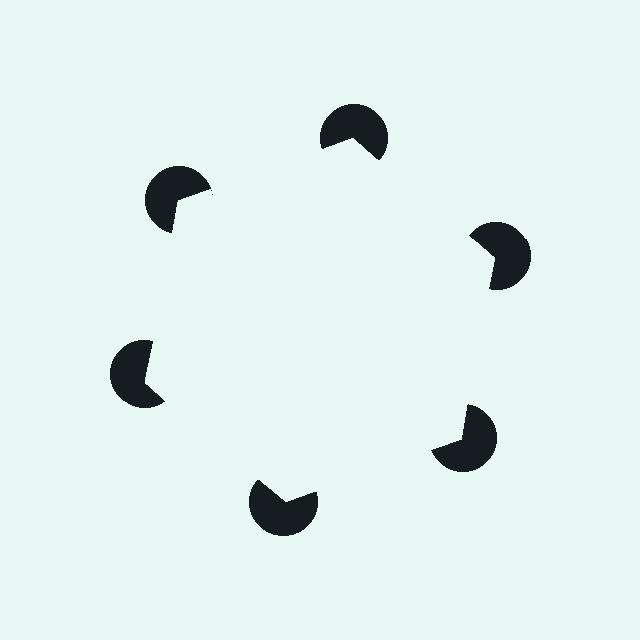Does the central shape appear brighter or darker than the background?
It typically appears slightly brighter than the background, even though no actual brightness change is drawn.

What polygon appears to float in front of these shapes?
An illusory hexagon — its edges are inferred from the aligned wedge cuts in the pac-man discs, not physically drawn.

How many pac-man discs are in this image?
There are 6 — one at each vertex of the illusory hexagon.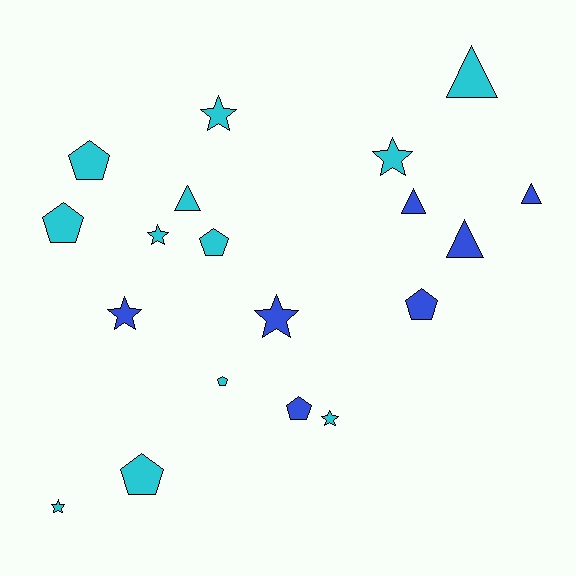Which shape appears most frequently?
Star, with 7 objects.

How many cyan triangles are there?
There are 2 cyan triangles.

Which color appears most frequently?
Cyan, with 12 objects.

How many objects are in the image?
There are 19 objects.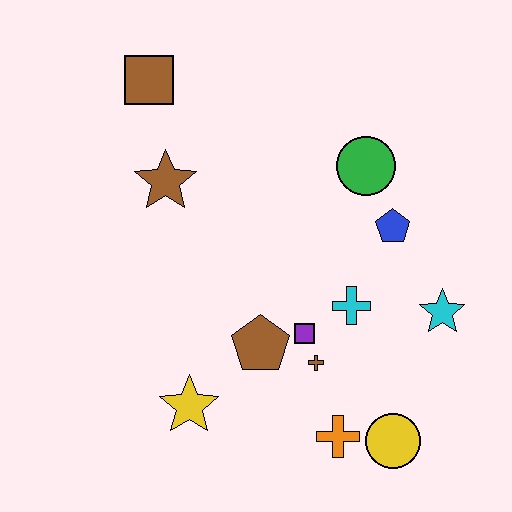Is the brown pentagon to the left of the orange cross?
Yes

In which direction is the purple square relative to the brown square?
The purple square is below the brown square.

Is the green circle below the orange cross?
No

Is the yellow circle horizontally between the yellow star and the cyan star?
Yes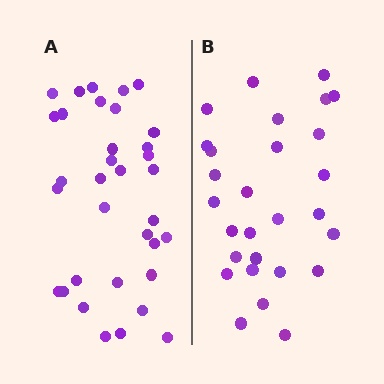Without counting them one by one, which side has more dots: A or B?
Region A (the left region) has more dots.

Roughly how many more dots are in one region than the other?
Region A has about 6 more dots than region B.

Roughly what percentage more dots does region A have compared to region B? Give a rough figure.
About 20% more.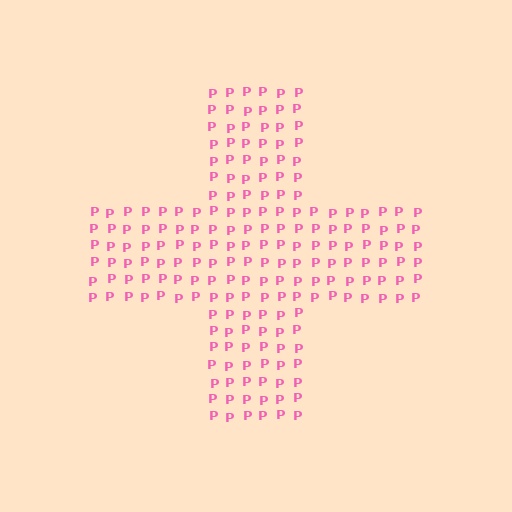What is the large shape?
The large shape is a cross.